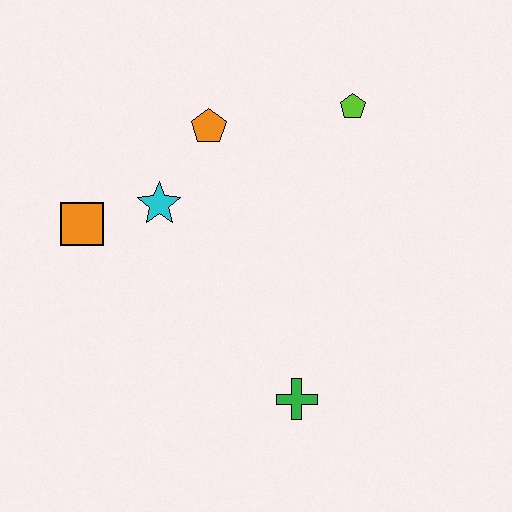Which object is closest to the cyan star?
The orange square is closest to the cyan star.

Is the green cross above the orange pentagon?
No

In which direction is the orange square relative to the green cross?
The orange square is to the left of the green cross.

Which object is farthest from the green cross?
The lime pentagon is farthest from the green cross.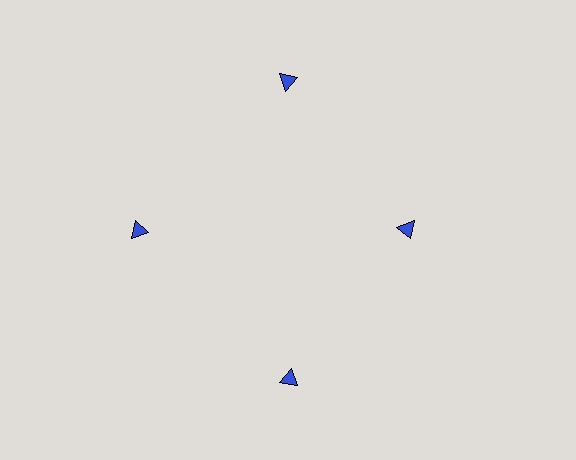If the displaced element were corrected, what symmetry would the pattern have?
It would have 4-fold rotational symmetry — the pattern would map onto itself every 90 degrees.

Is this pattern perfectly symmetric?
No. The 4 blue triangles are arranged in a ring, but one element near the 3 o'clock position is pulled inward toward the center, breaking the 4-fold rotational symmetry.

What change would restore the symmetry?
The symmetry would be restored by moving it outward, back onto the ring so that all 4 triangles sit at equal angles and equal distance from the center.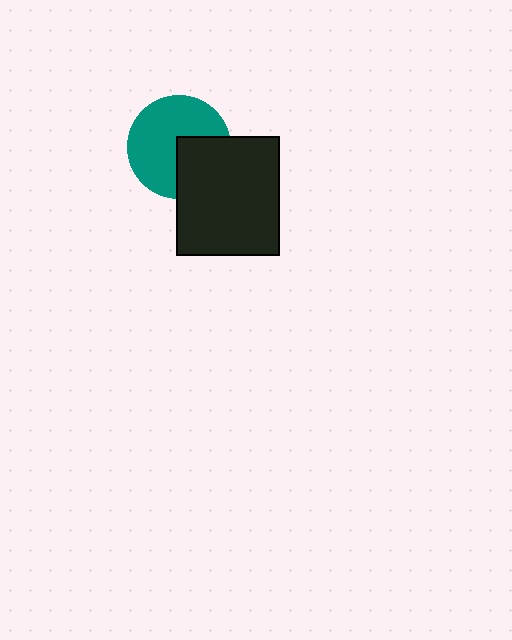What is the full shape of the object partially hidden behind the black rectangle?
The partially hidden object is a teal circle.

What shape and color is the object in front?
The object in front is a black rectangle.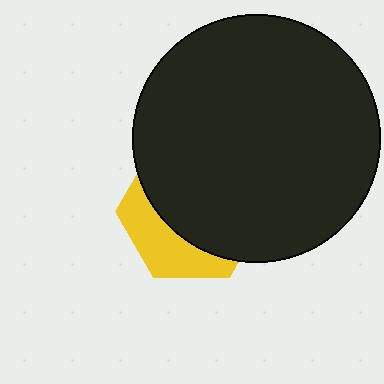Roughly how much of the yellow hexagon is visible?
A small part of it is visible (roughly 32%).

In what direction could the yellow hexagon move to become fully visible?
The yellow hexagon could move down. That would shift it out from behind the black circle entirely.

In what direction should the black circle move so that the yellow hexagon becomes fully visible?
The black circle should move up. That is the shortest direction to clear the overlap and leave the yellow hexagon fully visible.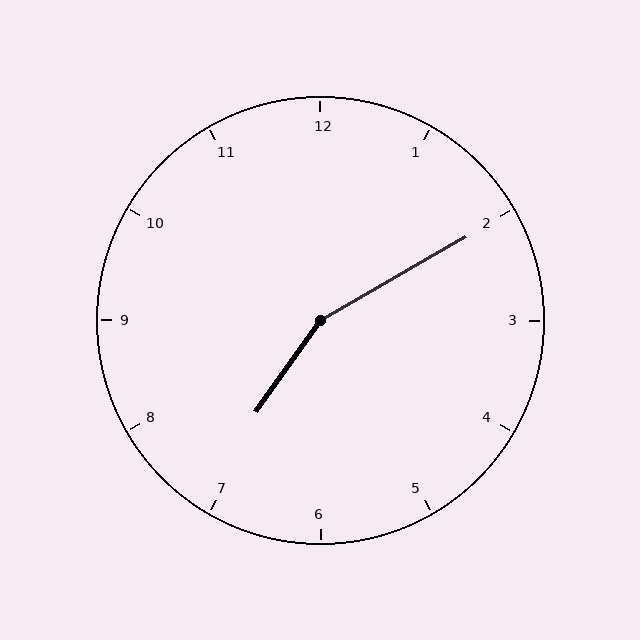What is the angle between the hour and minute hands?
Approximately 155 degrees.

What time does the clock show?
7:10.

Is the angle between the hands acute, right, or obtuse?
It is obtuse.